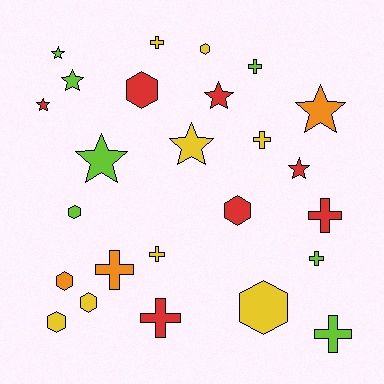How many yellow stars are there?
There is 1 yellow star.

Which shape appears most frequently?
Cross, with 9 objects.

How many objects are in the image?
There are 25 objects.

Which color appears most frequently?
Yellow, with 8 objects.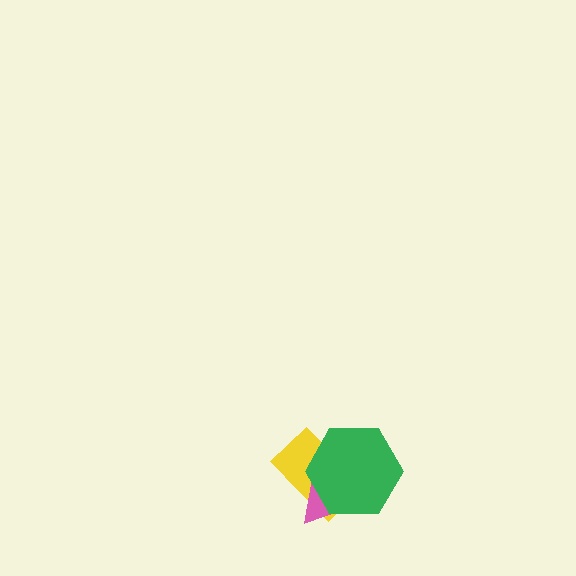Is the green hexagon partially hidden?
No, no other shape covers it.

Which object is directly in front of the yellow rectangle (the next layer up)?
The pink triangle is directly in front of the yellow rectangle.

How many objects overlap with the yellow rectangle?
2 objects overlap with the yellow rectangle.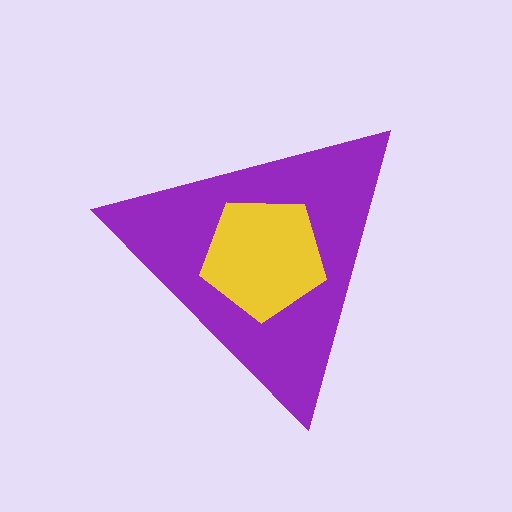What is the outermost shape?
The purple triangle.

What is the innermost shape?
The yellow pentagon.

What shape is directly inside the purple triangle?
The yellow pentagon.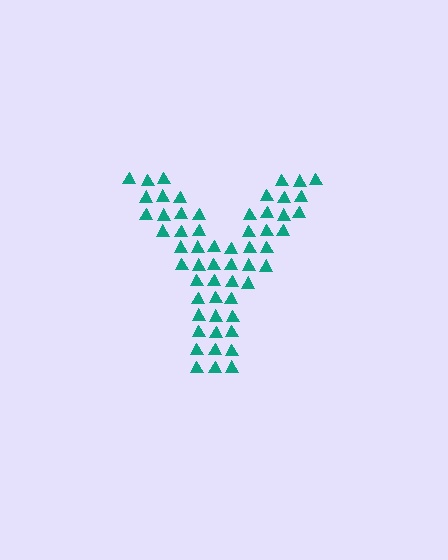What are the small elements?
The small elements are triangles.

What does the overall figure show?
The overall figure shows the letter Y.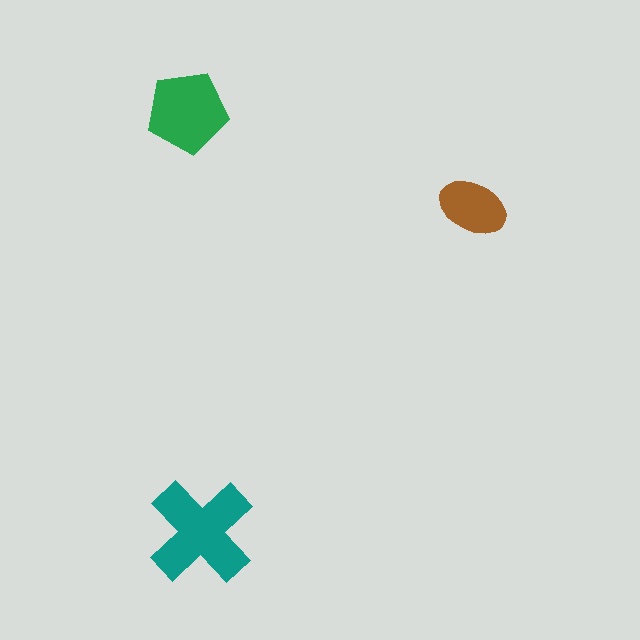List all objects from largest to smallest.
The teal cross, the green pentagon, the brown ellipse.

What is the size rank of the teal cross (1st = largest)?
1st.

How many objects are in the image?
There are 3 objects in the image.